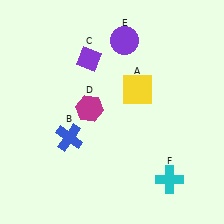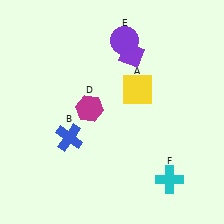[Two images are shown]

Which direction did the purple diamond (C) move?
The purple diamond (C) moved right.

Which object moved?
The purple diamond (C) moved right.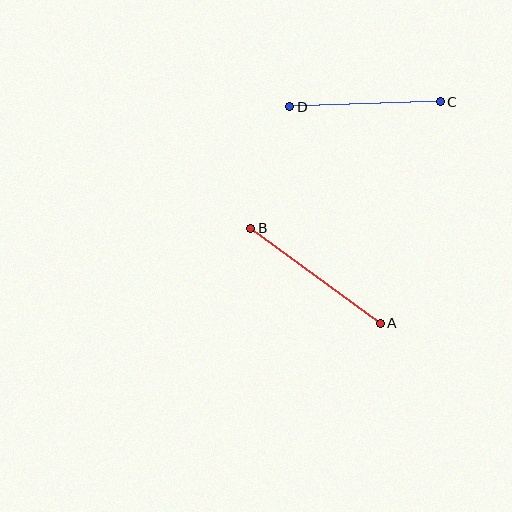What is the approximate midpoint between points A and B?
The midpoint is at approximately (316, 276) pixels.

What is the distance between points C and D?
The distance is approximately 150 pixels.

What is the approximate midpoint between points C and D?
The midpoint is at approximately (365, 104) pixels.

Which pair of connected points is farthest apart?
Points A and B are farthest apart.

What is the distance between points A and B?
The distance is approximately 160 pixels.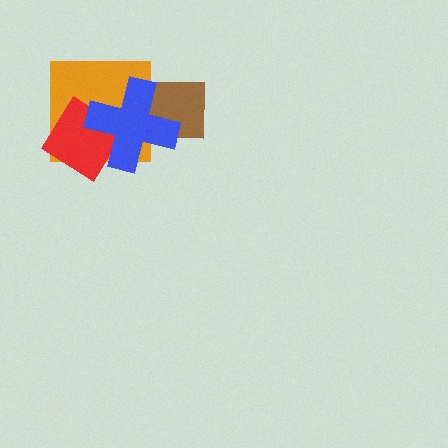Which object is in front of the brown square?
The blue cross is in front of the brown square.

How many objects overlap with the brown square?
2 objects overlap with the brown square.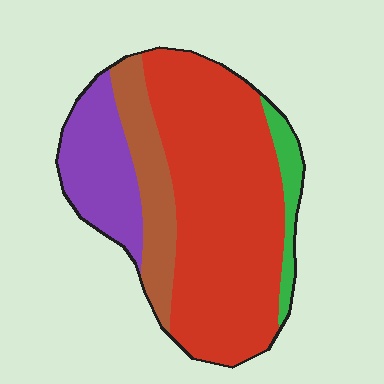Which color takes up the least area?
Green, at roughly 5%.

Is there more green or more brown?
Brown.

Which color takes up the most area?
Red, at roughly 60%.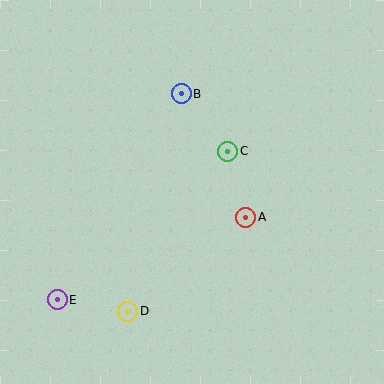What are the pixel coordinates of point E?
Point E is at (57, 300).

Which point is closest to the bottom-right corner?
Point A is closest to the bottom-right corner.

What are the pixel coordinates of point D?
Point D is at (128, 311).